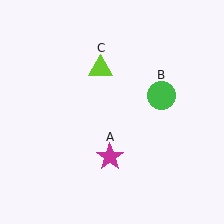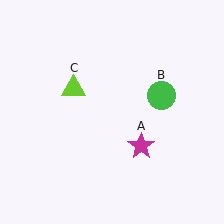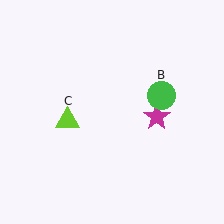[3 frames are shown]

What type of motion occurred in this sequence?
The magenta star (object A), lime triangle (object C) rotated counterclockwise around the center of the scene.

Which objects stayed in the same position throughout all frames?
Green circle (object B) remained stationary.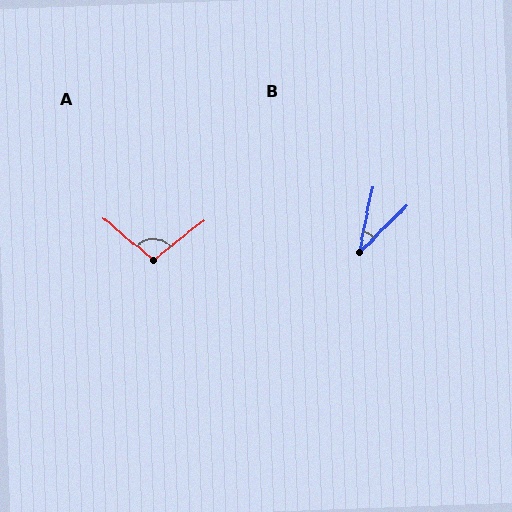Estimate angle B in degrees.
Approximately 35 degrees.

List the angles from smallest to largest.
B (35°), A (102°).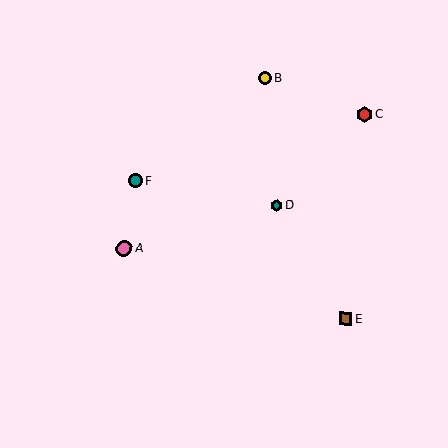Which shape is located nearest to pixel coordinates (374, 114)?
The red hexagon (labeled C) at (364, 114) is nearest to that location.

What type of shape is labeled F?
Shape F is a teal circle.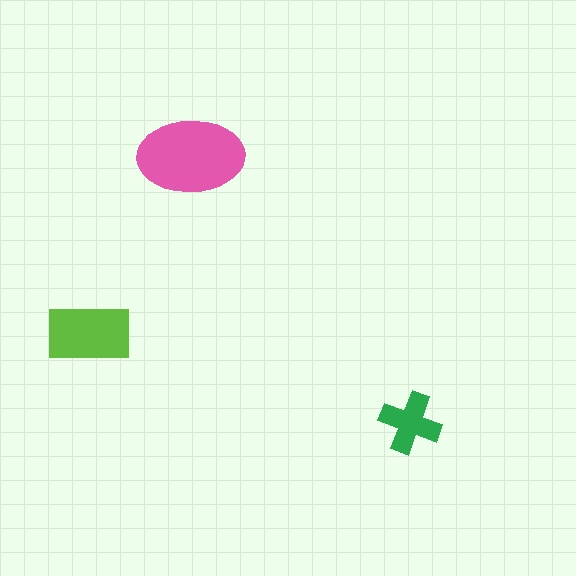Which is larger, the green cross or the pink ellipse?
The pink ellipse.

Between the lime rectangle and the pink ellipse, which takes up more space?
The pink ellipse.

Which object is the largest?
The pink ellipse.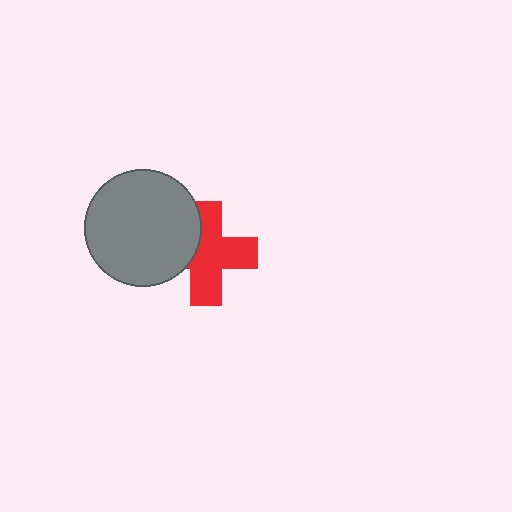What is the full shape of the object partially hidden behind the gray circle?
The partially hidden object is a red cross.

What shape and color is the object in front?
The object in front is a gray circle.